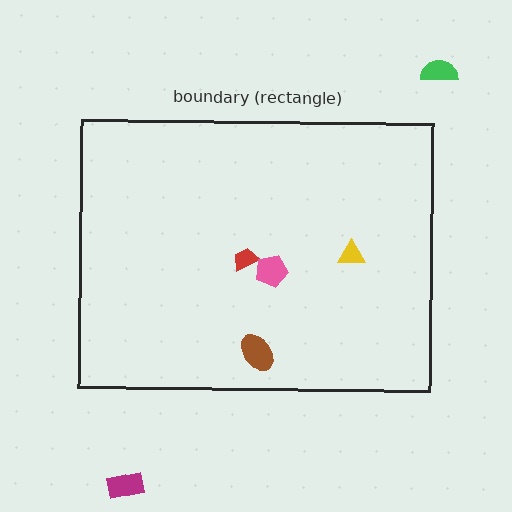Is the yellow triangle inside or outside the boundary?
Inside.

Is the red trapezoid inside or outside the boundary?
Inside.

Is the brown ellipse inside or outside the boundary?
Inside.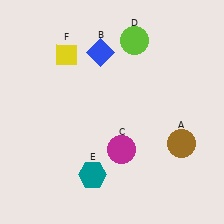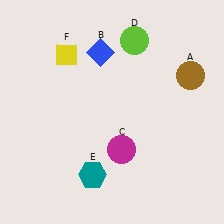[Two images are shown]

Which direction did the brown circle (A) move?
The brown circle (A) moved up.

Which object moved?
The brown circle (A) moved up.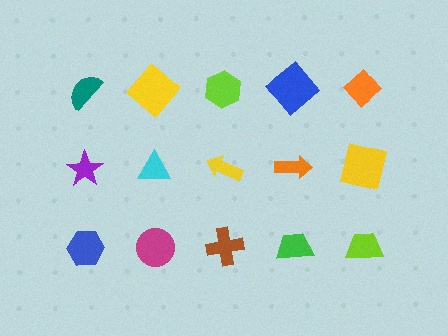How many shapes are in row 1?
5 shapes.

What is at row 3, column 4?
A green trapezoid.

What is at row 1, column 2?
A yellow diamond.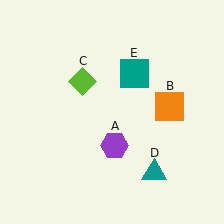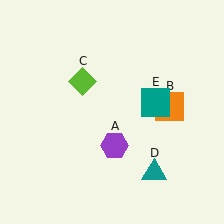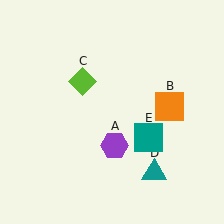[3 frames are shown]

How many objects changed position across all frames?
1 object changed position: teal square (object E).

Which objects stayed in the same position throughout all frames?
Purple hexagon (object A) and orange square (object B) and lime diamond (object C) and teal triangle (object D) remained stationary.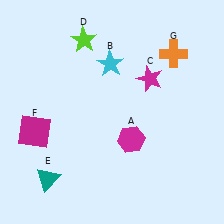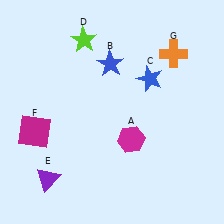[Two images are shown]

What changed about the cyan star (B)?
In Image 1, B is cyan. In Image 2, it changed to blue.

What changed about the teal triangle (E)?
In Image 1, E is teal. In Image 2, it changed to purple.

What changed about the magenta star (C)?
In Image 1, C is magenta. In Image 2, it changed to blue.